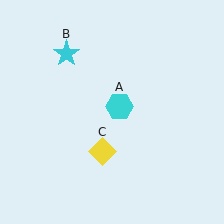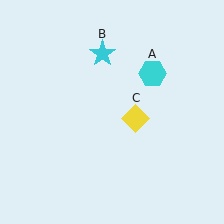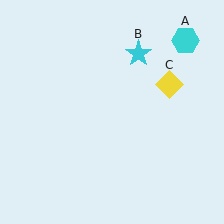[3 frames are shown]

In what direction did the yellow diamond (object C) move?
The yellow diamond (object C) moved up and to the right.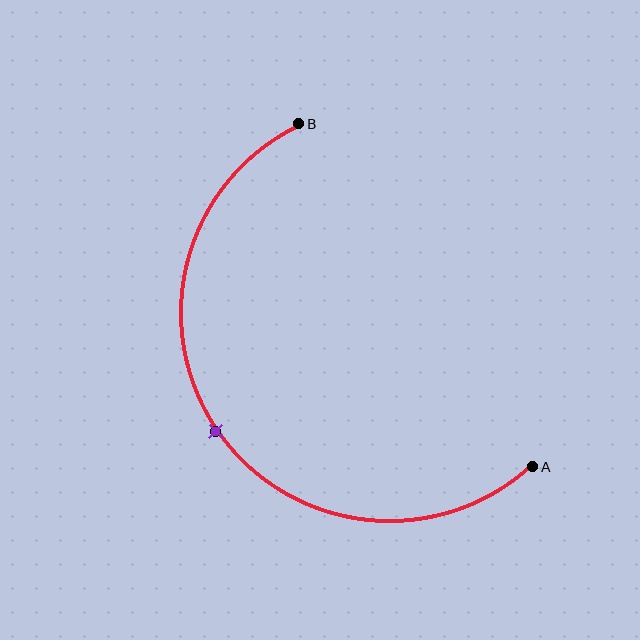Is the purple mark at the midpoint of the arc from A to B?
Yes. The purple mark lies on the arc at equal arc-length from both A and B — it is the arc midpoint.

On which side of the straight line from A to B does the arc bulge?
The arc bulges below and to the left of the straight line connecting A and B.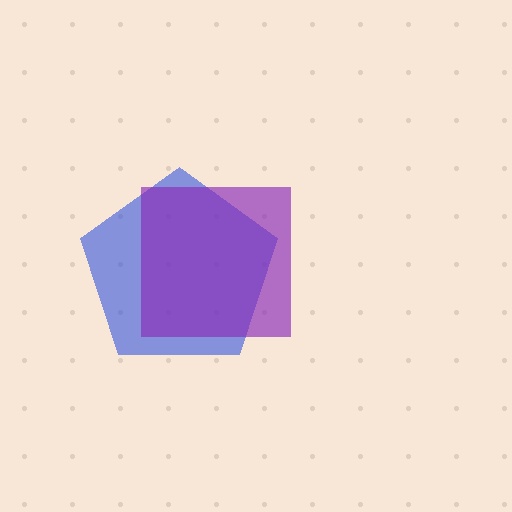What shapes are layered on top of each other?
The layered shapes are: a blue pentagon, a purple square.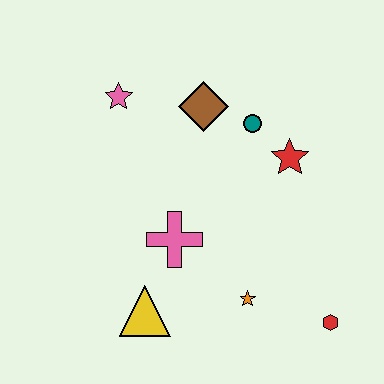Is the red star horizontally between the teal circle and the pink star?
No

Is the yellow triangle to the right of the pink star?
Yes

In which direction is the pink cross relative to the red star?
The pink cross is to the left of the red star.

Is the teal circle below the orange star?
No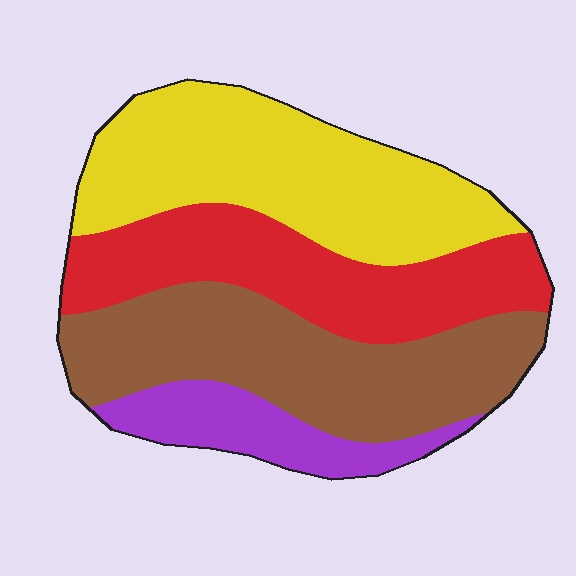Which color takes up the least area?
Purple, at roughly 10%.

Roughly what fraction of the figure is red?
Red takes up between a sixth and a third of the figure.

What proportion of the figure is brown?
Brown covers 31% of the figure.